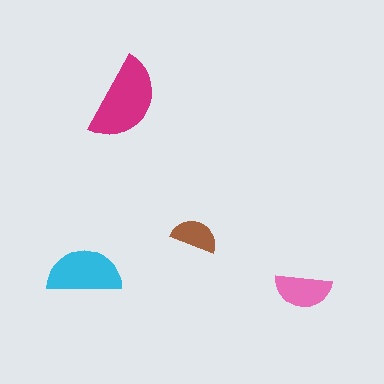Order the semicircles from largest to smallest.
the magenta one, the cyan one, the pink one, the brown one.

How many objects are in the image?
There are 4 objects in the image.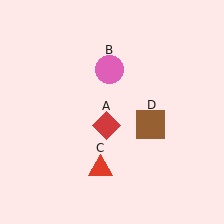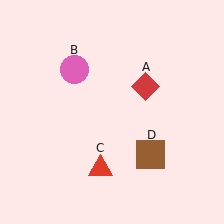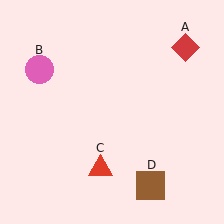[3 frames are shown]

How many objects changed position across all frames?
3 objects changed position: red diamond (object A), pink circle (object B), brown square (object D).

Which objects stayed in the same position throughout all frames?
Red triangle (object C) remained stationary.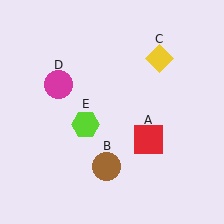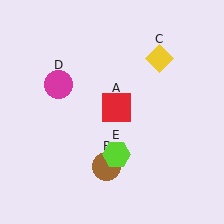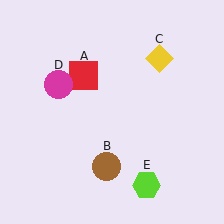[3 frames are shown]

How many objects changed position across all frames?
2 objects changed position: red square (object A), lime hexagon (object E).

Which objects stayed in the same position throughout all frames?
Brown circle (object B) and yellow diamond (object C) and magenta circle (object D) remained stationary.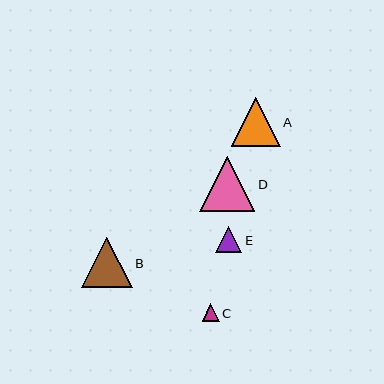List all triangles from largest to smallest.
From largest to smallest: D, B, A, E, C.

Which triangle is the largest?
Triangle D is the largest with a size of approximately 55 pixels.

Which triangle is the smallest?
Triangle C is the smallest with a size of approximately 17 pixels.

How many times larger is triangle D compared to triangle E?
Triangle D is approximately 2.1 times the size of triangle E.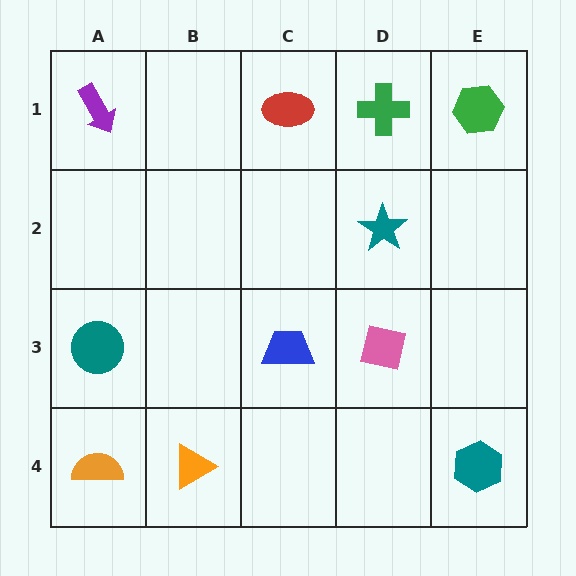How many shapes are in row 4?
3 shapes.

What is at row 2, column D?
A teal star.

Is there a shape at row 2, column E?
No, that cell is empty.